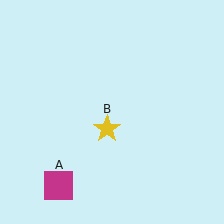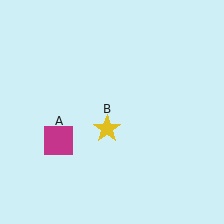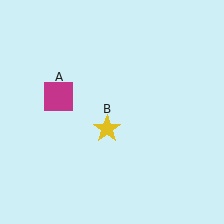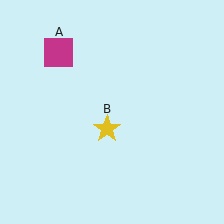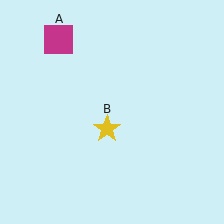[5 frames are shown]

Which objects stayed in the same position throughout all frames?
Yellow star (object B) remained stationary.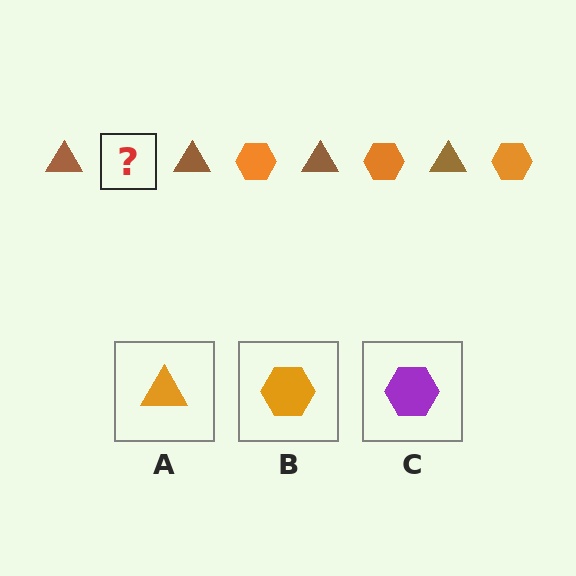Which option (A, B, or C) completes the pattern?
B.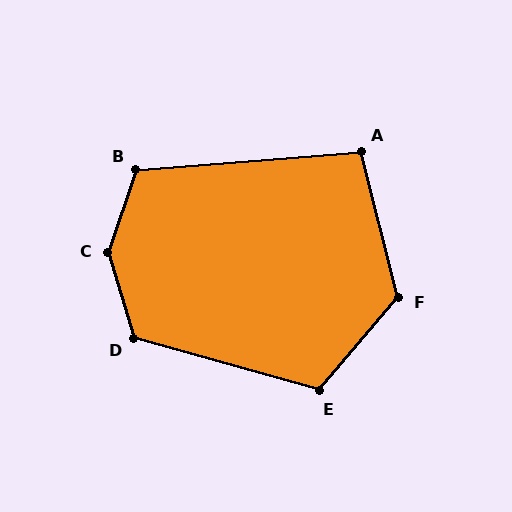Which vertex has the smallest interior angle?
A, at approximately 100 degrees.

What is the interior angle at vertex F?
Approximately 125 degrees (obtuse).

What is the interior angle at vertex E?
Approximately 115 degrees (obtuse).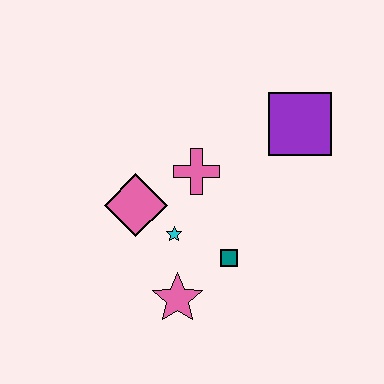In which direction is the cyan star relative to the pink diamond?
The cyan star is to the right of the pink diamond.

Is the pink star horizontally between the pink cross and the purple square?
No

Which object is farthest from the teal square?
The purple square is farthest from the teal square.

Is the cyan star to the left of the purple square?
Yes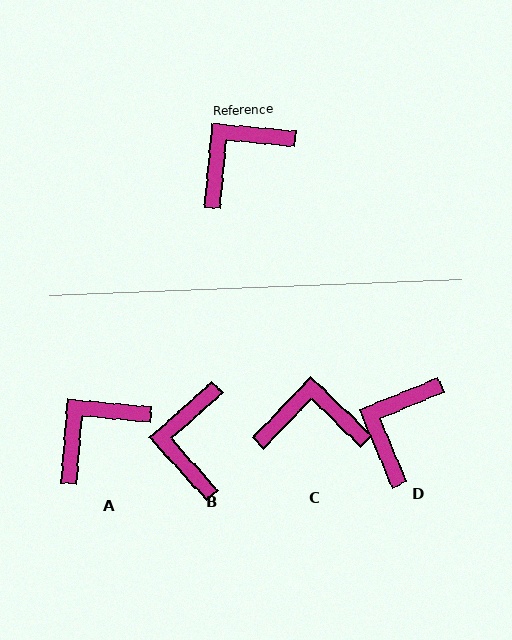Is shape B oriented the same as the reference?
No, it is off by about 47 degrees.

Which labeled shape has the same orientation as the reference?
A.